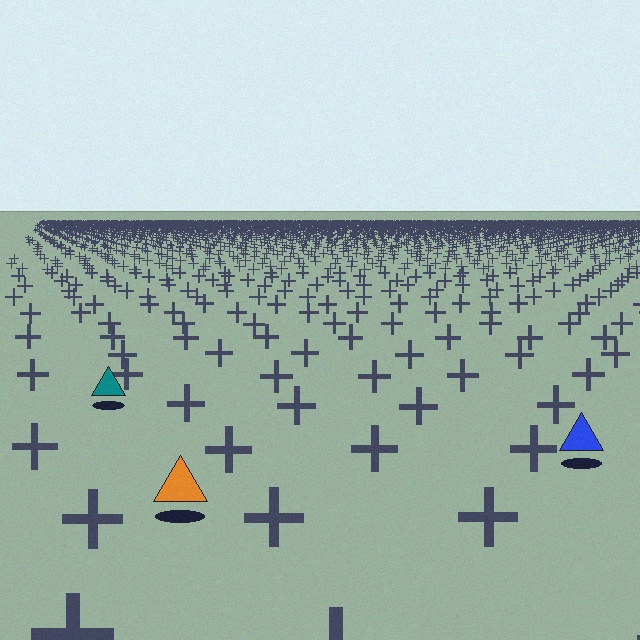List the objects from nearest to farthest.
From nearest to farthest: the orange triangle, the blue triangle, the teal triangle.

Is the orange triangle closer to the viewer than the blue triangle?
Yes. The orange triangle is closer — you can tell from the texture gradient: the ground texture is coarser near it.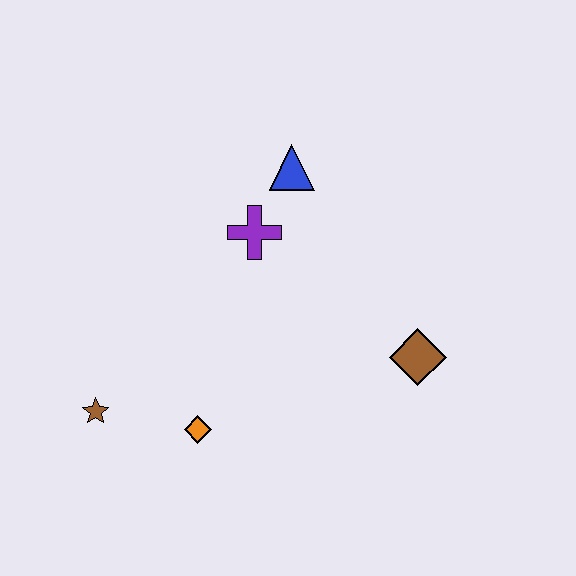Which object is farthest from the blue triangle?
The brown star is farthest from the blue triangle.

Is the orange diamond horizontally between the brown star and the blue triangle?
Yes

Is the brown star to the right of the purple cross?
No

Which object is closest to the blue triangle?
The purple cross is closest to the blue triangle.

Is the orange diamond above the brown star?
No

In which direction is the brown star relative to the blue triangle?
The brown star is below the blue triangle.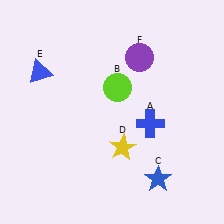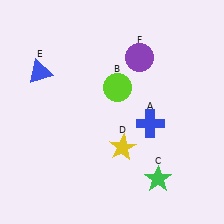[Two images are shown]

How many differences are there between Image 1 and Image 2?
There is 1 difference between the two images.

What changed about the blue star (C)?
In Image 1, C is blue. In Image 2, it changed to green.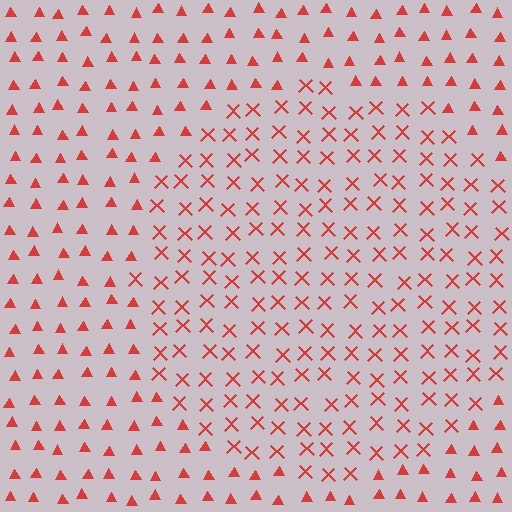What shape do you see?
I see a circle.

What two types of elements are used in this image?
The image uses X marks inside the circle region and triangles outside it.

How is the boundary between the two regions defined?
The boundary is defined by a change in element shape: X marks inside vs. triangles outside. All elements share the same color and spacing.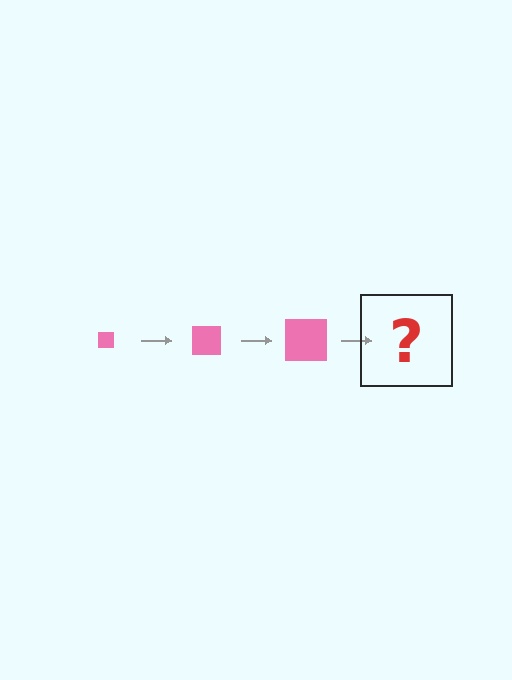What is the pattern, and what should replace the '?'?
The pattern is that the square gets progressively larger each step. The '?' should be a pink square, larger than the previous one.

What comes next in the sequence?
The next element should be a pink square, larger than the previous one.